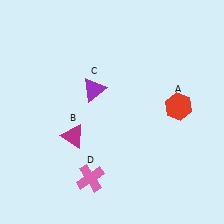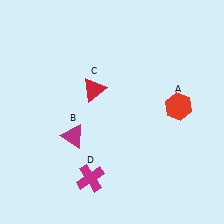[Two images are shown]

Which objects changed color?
C changed from purple to red. D changed from pink to magenta.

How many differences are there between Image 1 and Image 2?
There are 2 differences between the two images.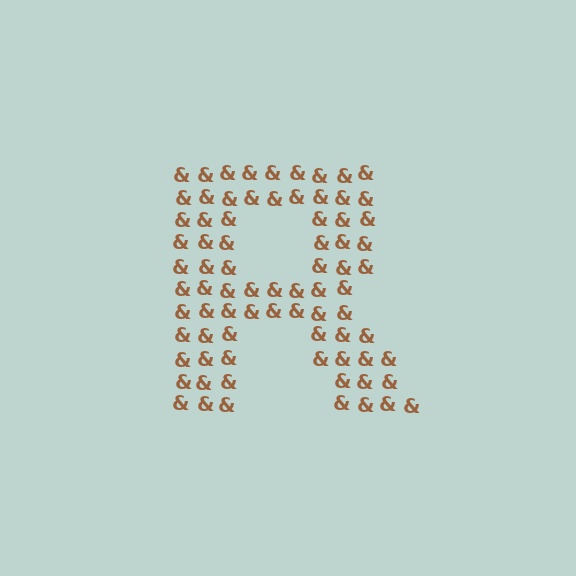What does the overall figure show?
The overall figure shows the letter R.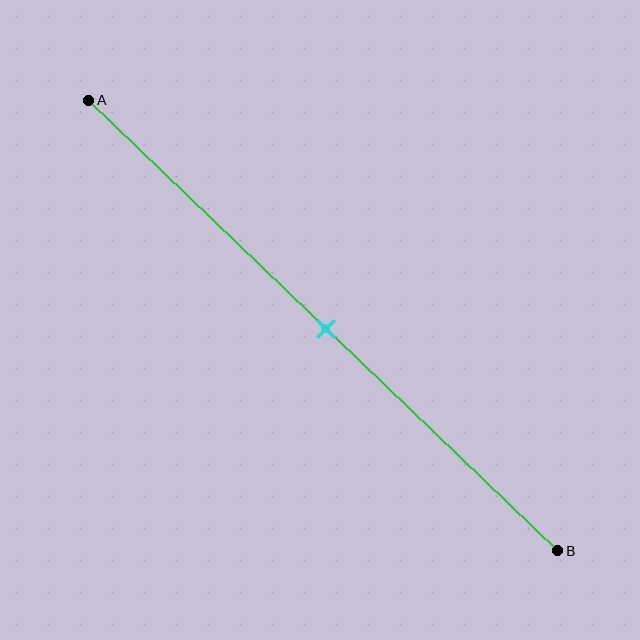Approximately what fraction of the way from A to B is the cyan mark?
The cyan mark is approximately 50% of the way from A to B.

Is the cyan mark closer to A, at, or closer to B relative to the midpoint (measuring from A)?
The cyan mark is approximately at the midpoint of segment AB.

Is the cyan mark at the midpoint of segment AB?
Yes, the mark is approximately at the midpoint.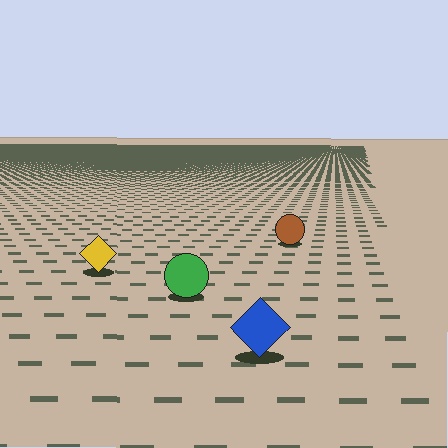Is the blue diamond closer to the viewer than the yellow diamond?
Yes. The blue diamond is closer — you can tell from the texture gradient: the ground texture is coarser near it.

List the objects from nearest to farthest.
From nearest to farthest: the blue diamond, the green circle, the yellow diamond, the brown circle.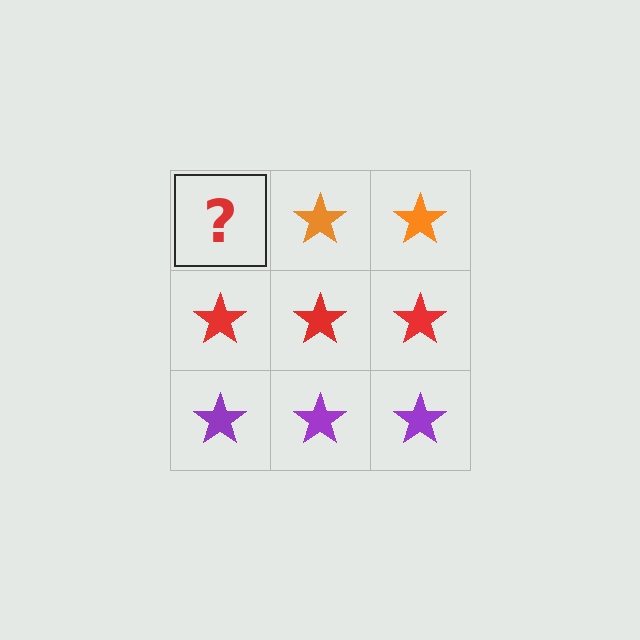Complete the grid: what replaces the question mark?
The question mark should be replaced with an orange star.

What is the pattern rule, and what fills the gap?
The rule is that each row has a consistent color. The gap should be filled with an orange star.